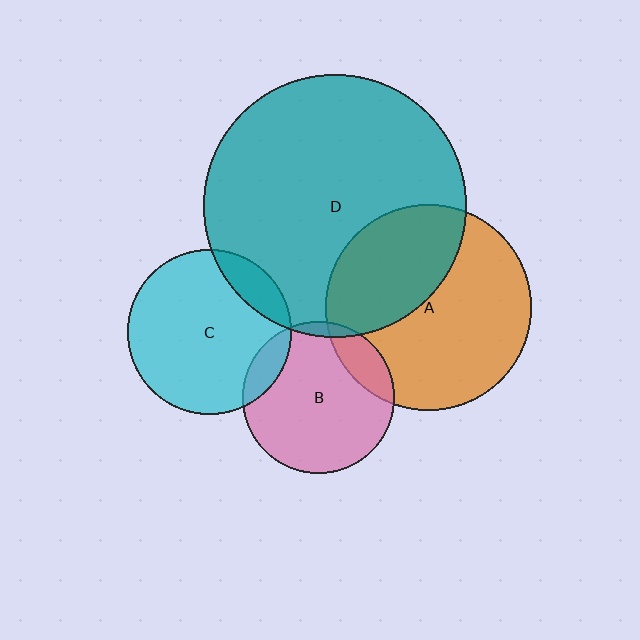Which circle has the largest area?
Circle D (teal).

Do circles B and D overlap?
Yes.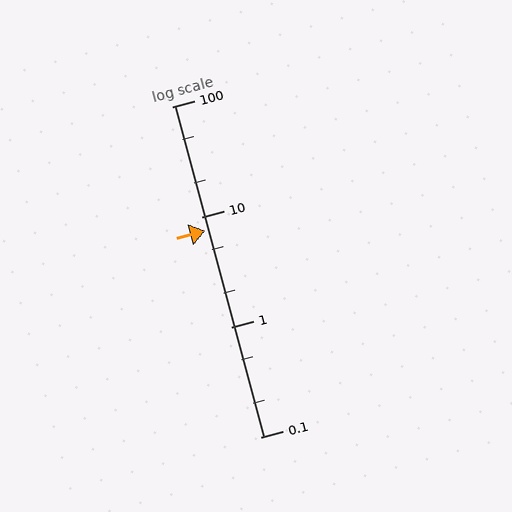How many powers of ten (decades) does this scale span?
The scale spans 3 decades, from 0.1 to 100.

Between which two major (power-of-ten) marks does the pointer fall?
The pointer is between 1 and 10.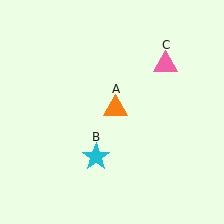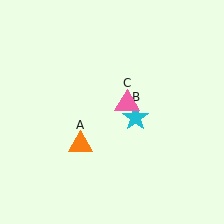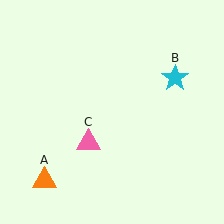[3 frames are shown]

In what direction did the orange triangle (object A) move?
The orange triangle (object A) moved down and to the left.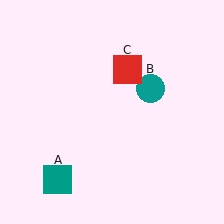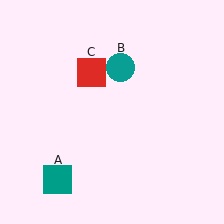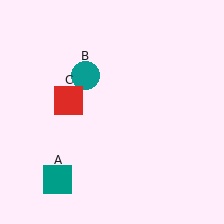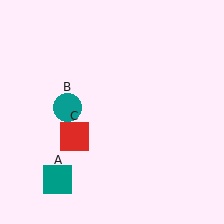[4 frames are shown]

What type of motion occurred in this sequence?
The teal circle (object B), red square (object C) rotated counterclockwise around the center of the scene.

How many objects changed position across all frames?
2 objects changed position: teal circle (object B), red square (object C).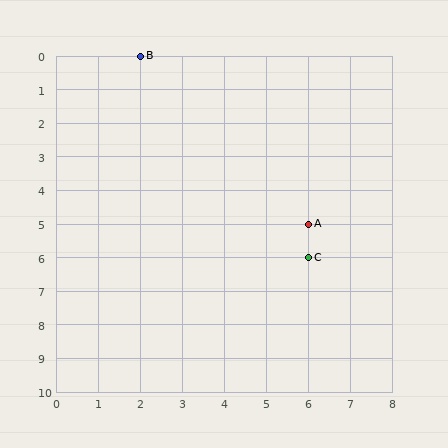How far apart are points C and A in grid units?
Points C and A are 1 row apart.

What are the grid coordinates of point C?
Point C is at grid coordinates (6, 6).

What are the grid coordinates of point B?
Point B is at grid coordinates (2, 0).